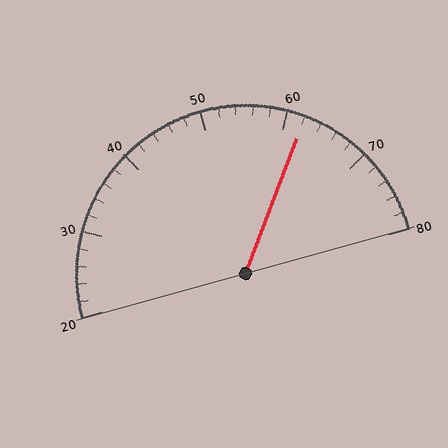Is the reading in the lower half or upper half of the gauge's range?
The reading is in the upper half of the range (20 to 80).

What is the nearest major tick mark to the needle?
The nearest major tick mark is 60.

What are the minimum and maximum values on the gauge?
The gauge ranges from 20 to 80.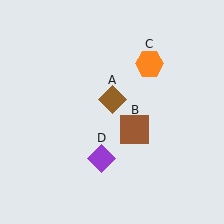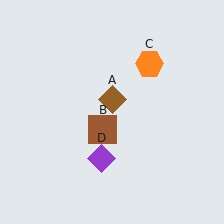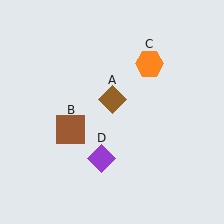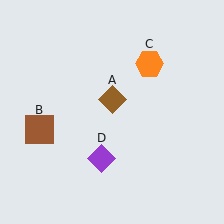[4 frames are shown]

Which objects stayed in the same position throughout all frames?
Brown diamond (object A) and orange hexagon (object C) and purple diamond (object D) remained stationary.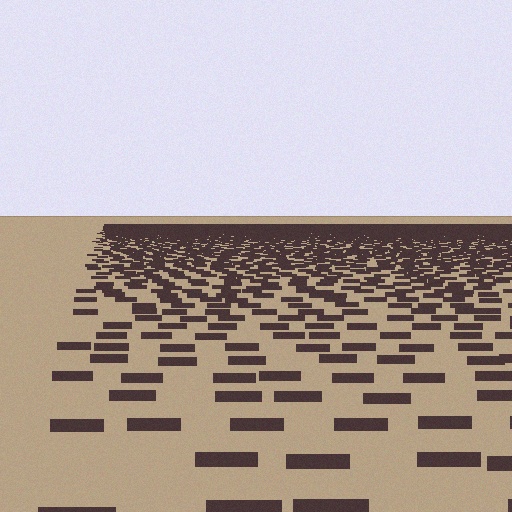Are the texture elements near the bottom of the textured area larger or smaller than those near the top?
Larger. Near the bottom, elements are closer to the viewer and appear at a bigger on-screen size.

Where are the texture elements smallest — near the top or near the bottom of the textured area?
Near the top.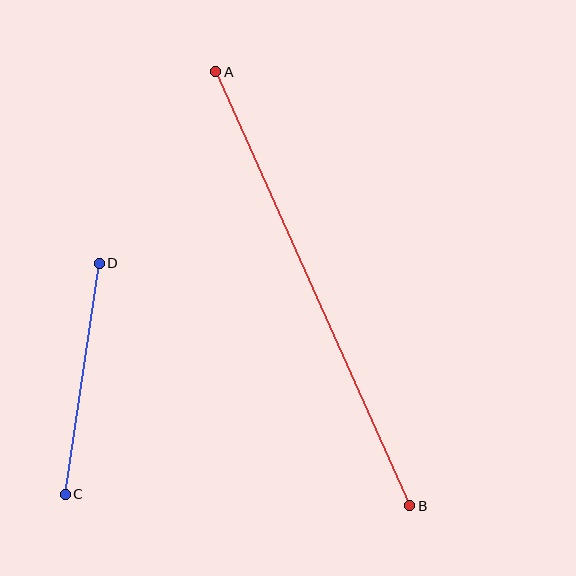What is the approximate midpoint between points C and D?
The midpoint is at approximately (82, 379) pixels.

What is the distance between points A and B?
The distance is approximately 476 pixels.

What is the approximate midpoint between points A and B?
The midpoint is at approximately (313, 289) pixels.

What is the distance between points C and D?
The distance is approximately 233 pixels.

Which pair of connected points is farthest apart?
Points A and B are farthest apart.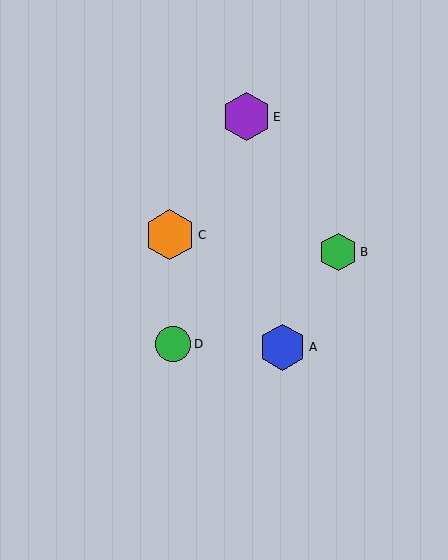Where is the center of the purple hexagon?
The center of the purple hexagon is at (246, 117).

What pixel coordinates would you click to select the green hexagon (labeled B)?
Click at (338, 252) to select the green hexagon B.